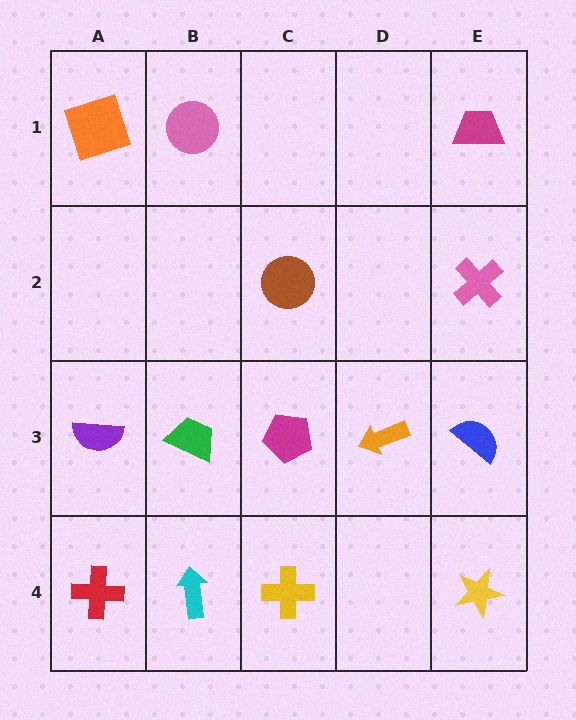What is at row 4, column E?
A yellow star.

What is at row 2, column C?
A brown circle.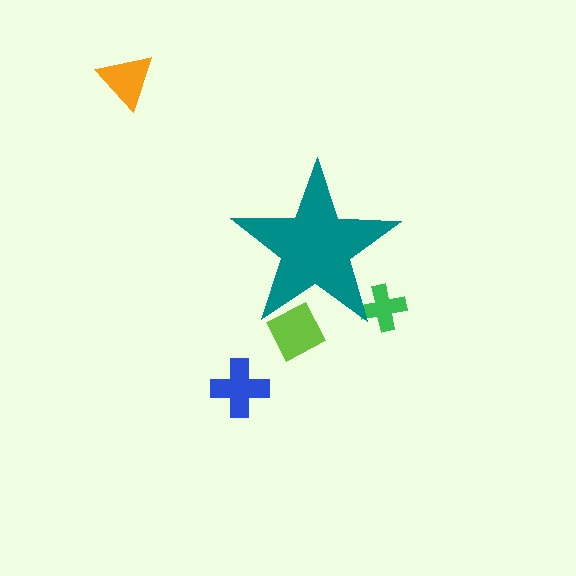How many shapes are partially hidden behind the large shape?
2 shapes are partially hidden.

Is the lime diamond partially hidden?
Yes, the lime diamond is partially hidden behind the teal star.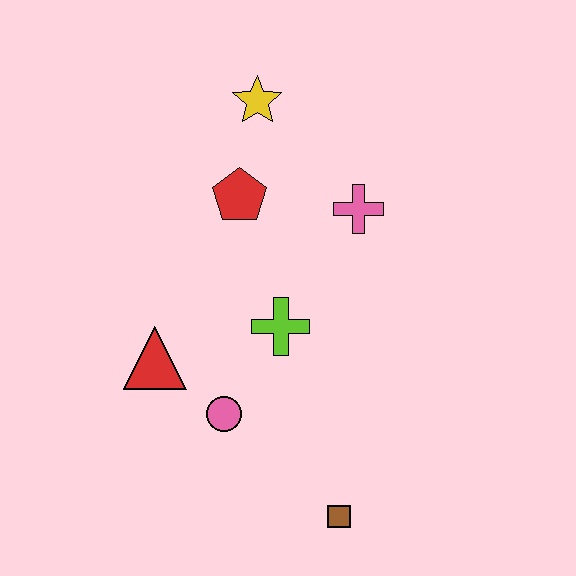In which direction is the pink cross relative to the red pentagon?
The pink cross is to the right of the red pentagon.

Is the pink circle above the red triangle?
No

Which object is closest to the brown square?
The pink circle is closest to the brown square.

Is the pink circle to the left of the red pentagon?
Yes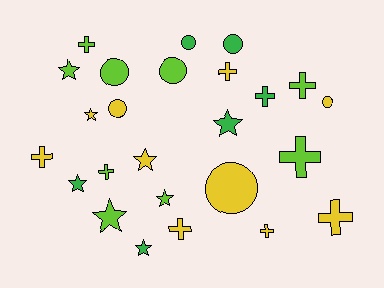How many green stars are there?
There are 3 green stars.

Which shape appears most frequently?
Cross, with 10 objects.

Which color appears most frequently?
Yellow, with 10 objects.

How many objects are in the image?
There are 25 objects.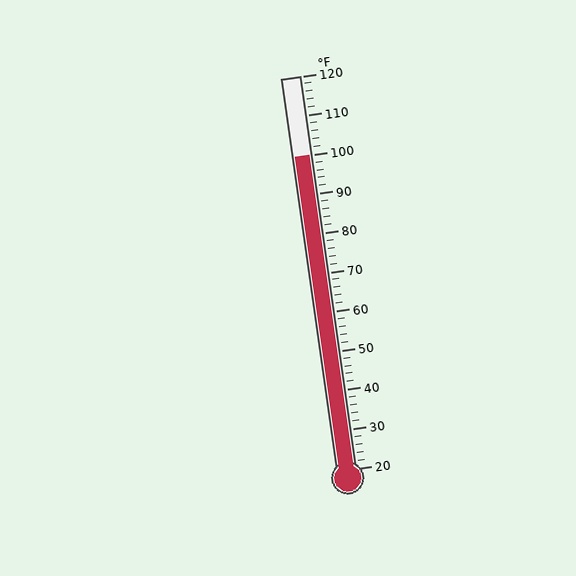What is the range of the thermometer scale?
The thermometer scale ranges from 20°F to 120°F.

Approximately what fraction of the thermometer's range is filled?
The thermometer is filled to approximately 80% of its range.